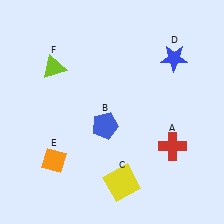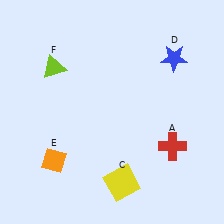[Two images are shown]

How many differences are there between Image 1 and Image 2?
There is 1 difference between the two images.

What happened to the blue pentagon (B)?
The blue pentagon (B) was removed in Image 2. It was in the bottom-left area of Image 1.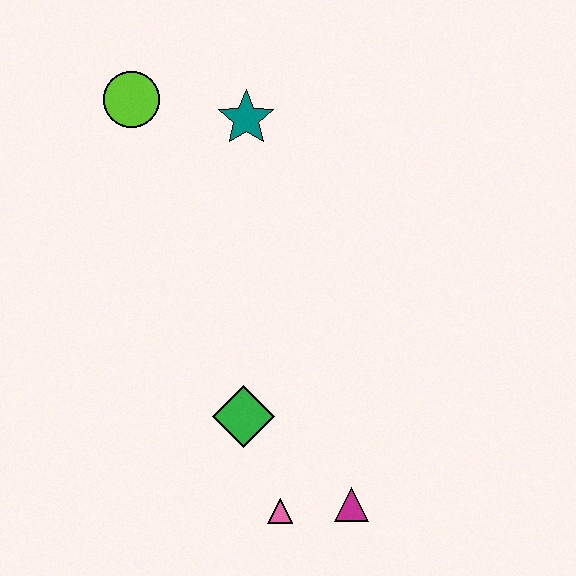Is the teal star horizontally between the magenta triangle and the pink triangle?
No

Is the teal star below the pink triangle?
No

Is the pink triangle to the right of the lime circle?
Yes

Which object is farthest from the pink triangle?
The lime circle is farthest from the pink triangle.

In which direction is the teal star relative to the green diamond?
The teal star is above the green diamond.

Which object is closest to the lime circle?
The teal star is closest to the lime circle.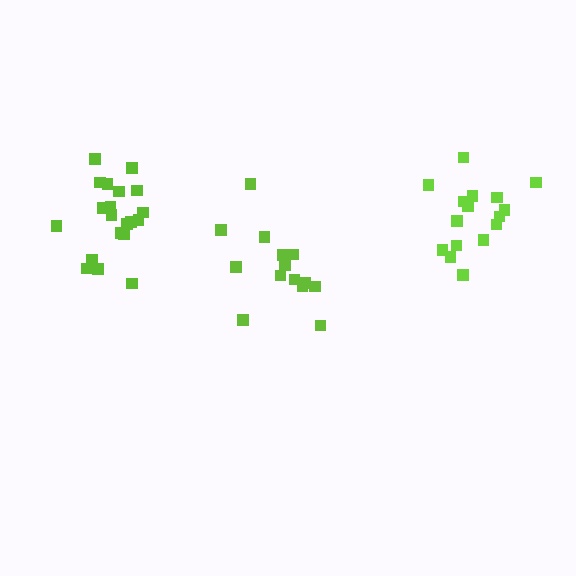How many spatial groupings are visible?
There are 3 spatial groupings.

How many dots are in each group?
Group 1: 16 dots, Group 2: 14 dots, Group 3: 20 dots (50 total).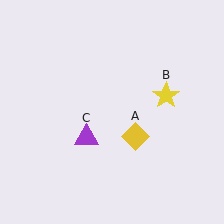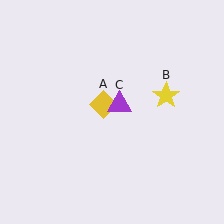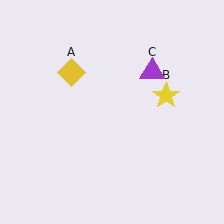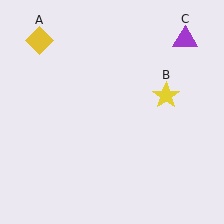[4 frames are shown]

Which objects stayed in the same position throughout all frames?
Yellow star (object B) remained stationary.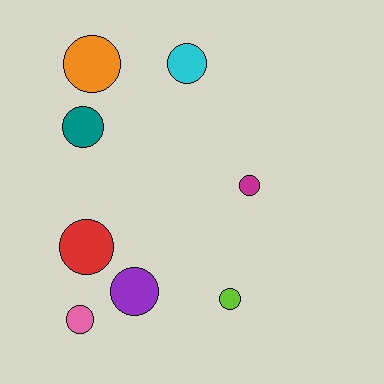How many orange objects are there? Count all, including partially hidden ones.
There is 1 orange object.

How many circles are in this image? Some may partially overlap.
There are 8 circles.